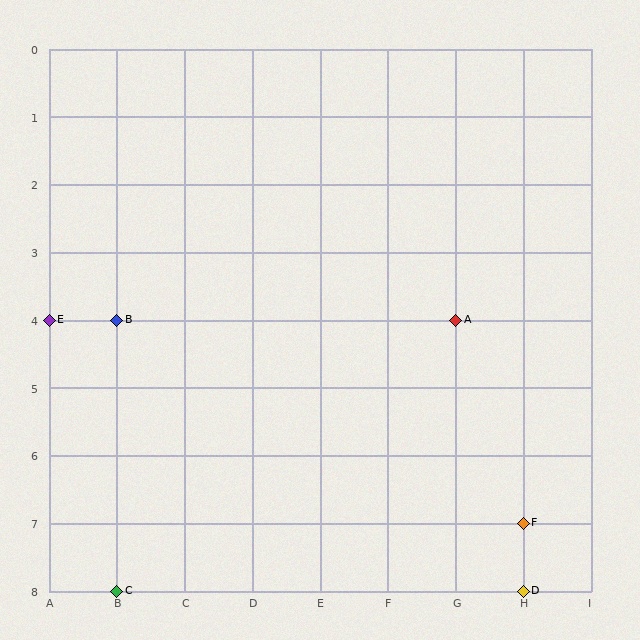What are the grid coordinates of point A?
Point A is at grid coordinates (G, 4).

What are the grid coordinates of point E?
Point E is at grid coordinates (A, 4).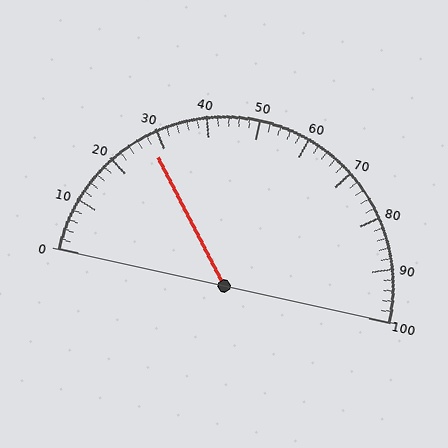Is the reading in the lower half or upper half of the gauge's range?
The reading is in the lower half of the range (0 to 100).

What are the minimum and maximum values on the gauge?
The gauge ranges from 0 to 100.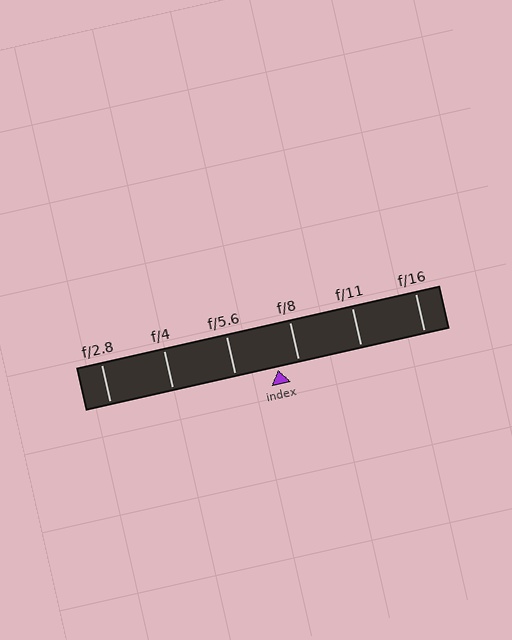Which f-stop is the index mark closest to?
The index mark is closest to f/8.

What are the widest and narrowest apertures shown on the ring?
The widest aperture shown is f/2.8 and the narrowest is f/16.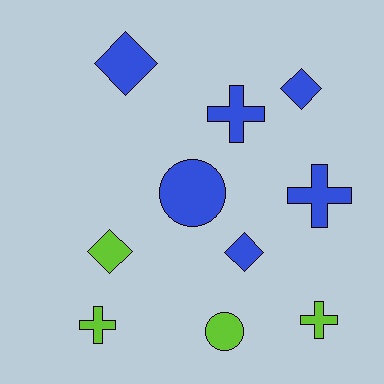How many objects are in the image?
There are 10 objects.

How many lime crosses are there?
There are 2 lime crosses.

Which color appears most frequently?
Blue, with 6 objects.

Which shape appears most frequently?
Cross, with 4 objects.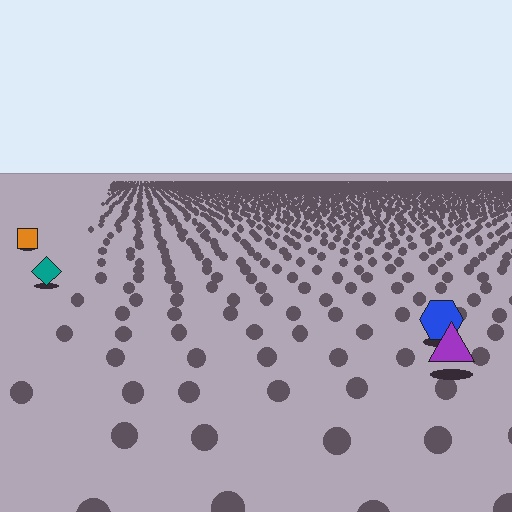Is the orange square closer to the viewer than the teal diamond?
No. The teal diamond is closer — you can tell from the texture gradient: the ground texture is coarser near it.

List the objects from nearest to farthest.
From nearest to farthest: the purple triangle, the blue hexagon, the teal diamond, the orange square.